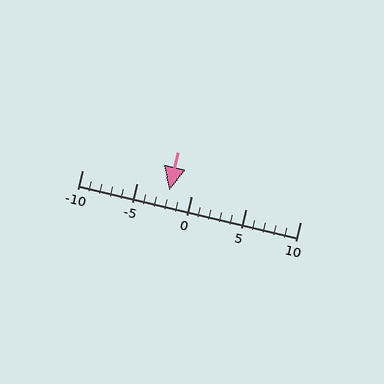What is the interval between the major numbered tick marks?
The major tick marks are spaced 5 units apart.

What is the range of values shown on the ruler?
The ruler shows values from -10 to 10.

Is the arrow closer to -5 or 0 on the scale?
The arrow is closer to 0.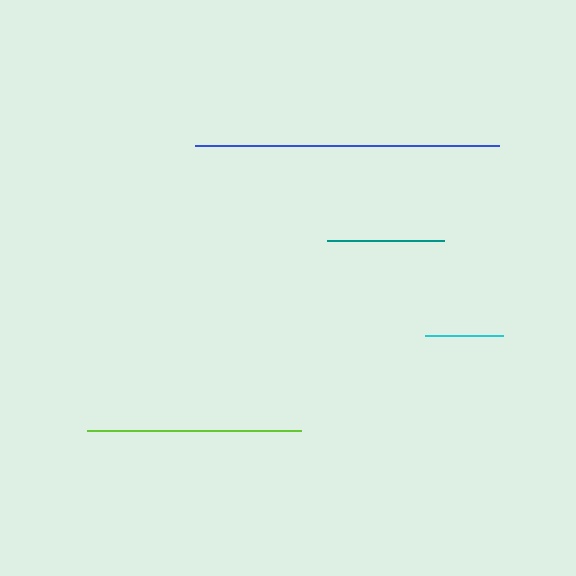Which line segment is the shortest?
The cyan line is the shortest at approximately 78 pixels.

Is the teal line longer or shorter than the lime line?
The lime line is longer than the teal line.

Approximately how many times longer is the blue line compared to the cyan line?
The blue line is approximately 3.9 times the length of the cyan line.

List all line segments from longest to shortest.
From longest to shortest: blue, lime, teal, cyan.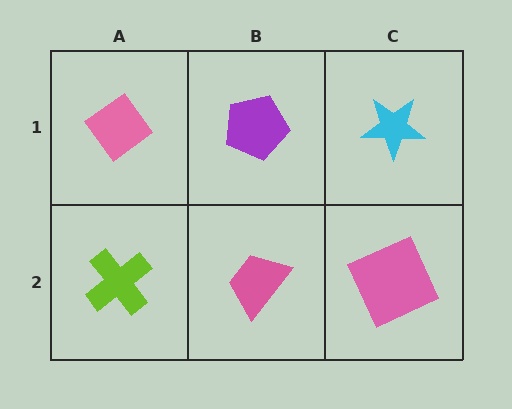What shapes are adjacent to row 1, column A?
A lime cross (row 2, column A), a purple pentagon (row 1, column B).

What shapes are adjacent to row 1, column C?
A pink square (row 2, column C), a purple pentagon (row 1, column B).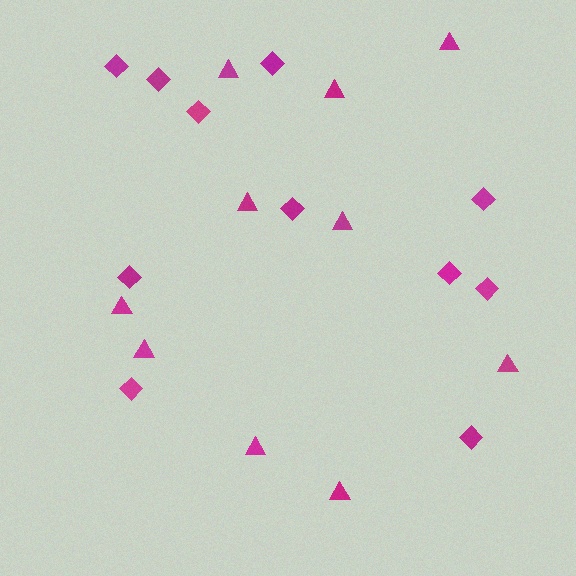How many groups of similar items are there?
There are 2 groups: one group of triangles (10) and one group of diamonds (11).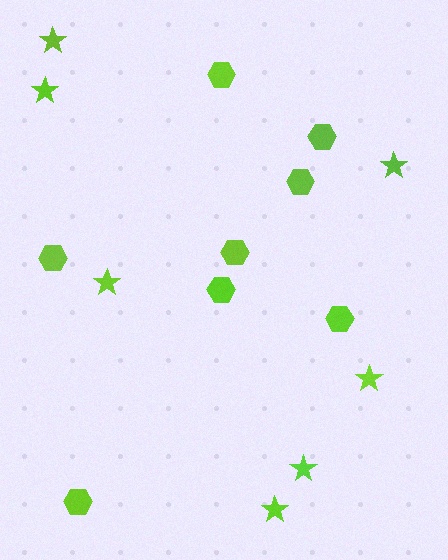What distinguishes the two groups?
There are 2 groups: one group of stars (7) and one group of hexagons (8).